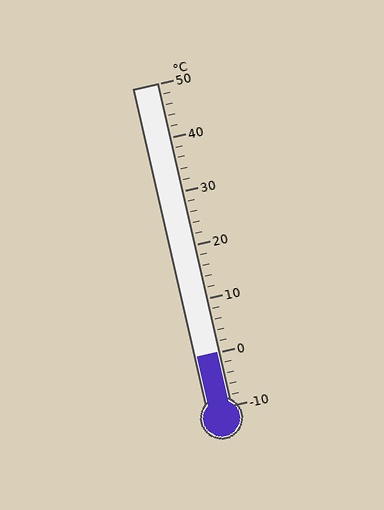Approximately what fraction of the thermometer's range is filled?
The thermometer is filled to approximately 15% of its range.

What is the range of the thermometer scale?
The thermometer scale ranges from -10°C to 50°C.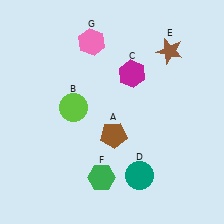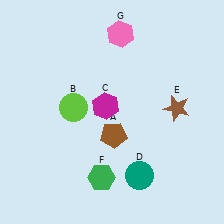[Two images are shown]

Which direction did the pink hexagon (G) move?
The pink hexagon (G) moved right.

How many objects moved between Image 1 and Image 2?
3 objects moved between the two images.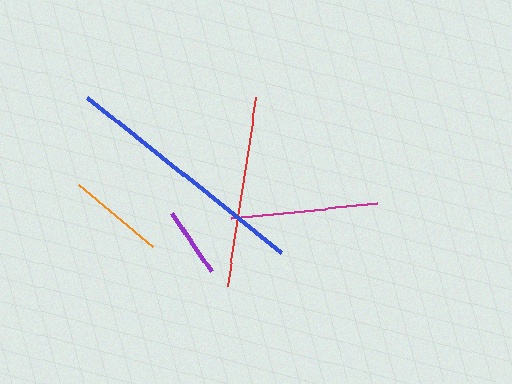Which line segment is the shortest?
The purple line is the shortest at approximately 71 pixels.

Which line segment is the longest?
The blue line is the longest at approximately 248 pixels.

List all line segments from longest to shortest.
From longest to shortest: blue, red, magenta, orange, purple.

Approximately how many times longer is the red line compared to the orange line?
The red line is approximately 2.0 times the length of the orange line.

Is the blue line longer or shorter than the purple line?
The blue line is longer than the purple line.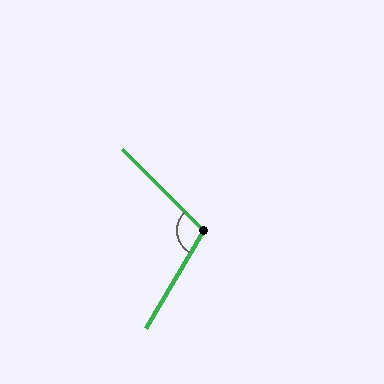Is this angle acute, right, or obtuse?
It is obtuse.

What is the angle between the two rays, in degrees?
Approximately 105 degrees.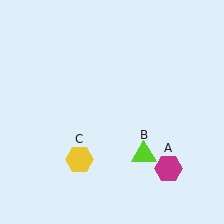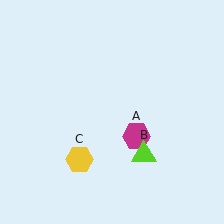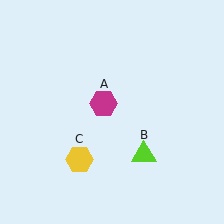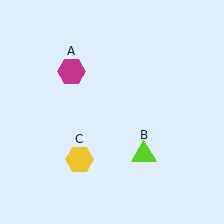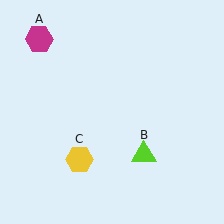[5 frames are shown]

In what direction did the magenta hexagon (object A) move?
The magenta hexagon (object A) moved up and to the left.